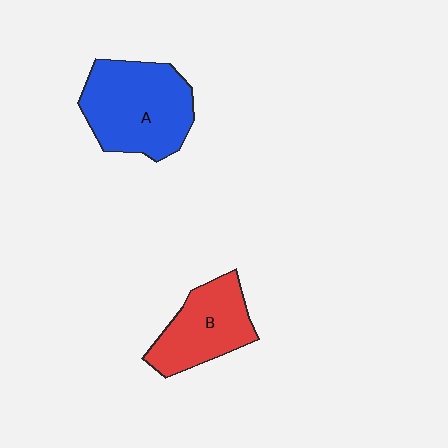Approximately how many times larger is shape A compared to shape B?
Approximately 1.4 times.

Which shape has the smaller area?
Shape B (red).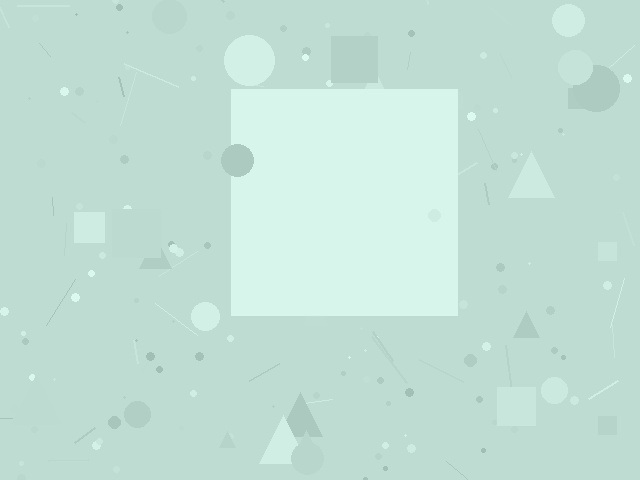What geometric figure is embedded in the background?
A square is embedded in the background.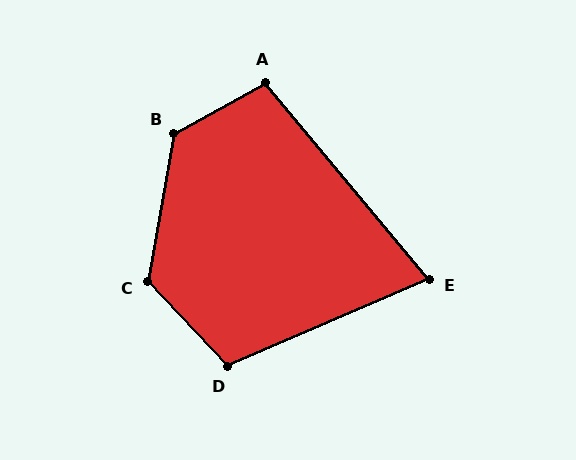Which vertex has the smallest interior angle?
E, at approximately 74 degrees.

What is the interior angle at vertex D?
Approximately 110 degrees (obtuse).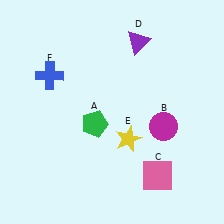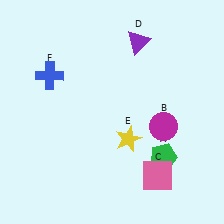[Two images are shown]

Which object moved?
The green pentagon (A) moved right.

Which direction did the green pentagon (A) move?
The green pentagon (A) moved right.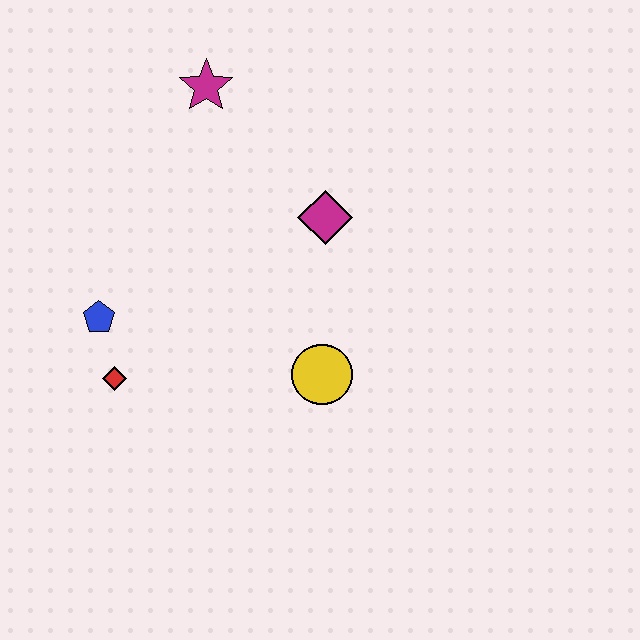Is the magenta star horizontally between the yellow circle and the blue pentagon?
Yes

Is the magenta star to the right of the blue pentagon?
Yes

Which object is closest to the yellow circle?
The magenta diamond is closest to the yellow circle.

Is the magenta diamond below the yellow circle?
No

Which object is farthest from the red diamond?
The magenta star is farthest from the red diamond.